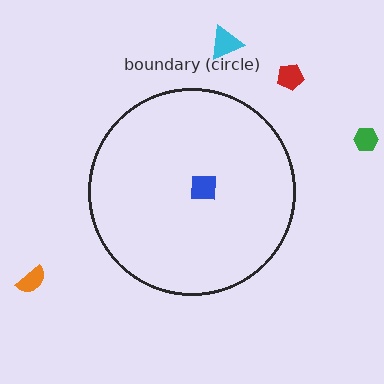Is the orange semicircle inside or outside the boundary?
Outside.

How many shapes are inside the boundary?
1 inside, 4 outside.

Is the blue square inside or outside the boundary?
Inside.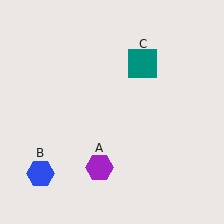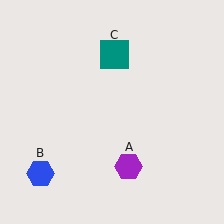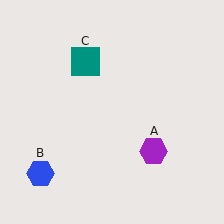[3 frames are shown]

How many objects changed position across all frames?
2 objects changed position: purple hexagon (object A), teal square (object C).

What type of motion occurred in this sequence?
The purple hexagon (object A), teal square (object C) rotated counterclockwise around the center of the scene.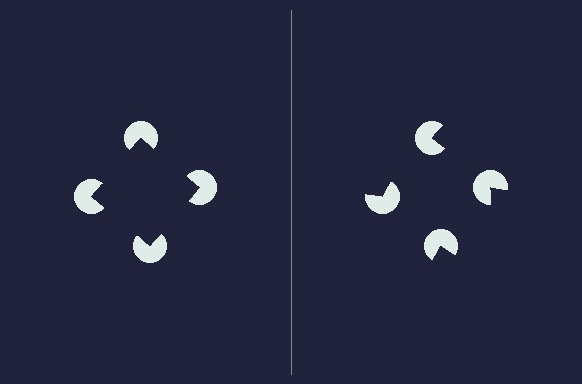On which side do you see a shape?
An illusory square appears on the left side. On the right side the wedge cuts are rotated, so no coherent shape forms.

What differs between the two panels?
The pac-man discs are positioned identically on both sides; only the wedge orientations differ. On the left they align to a square; on the right they are misaligned.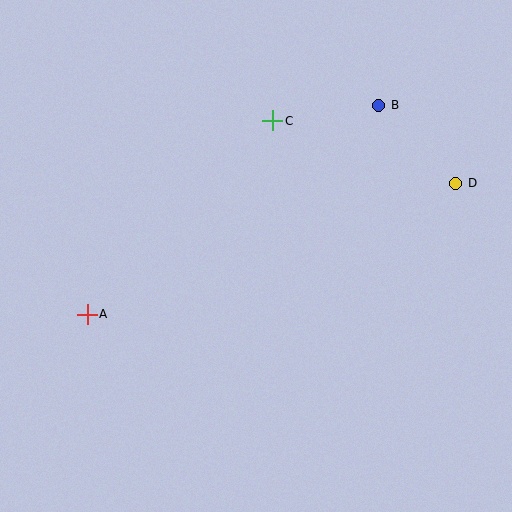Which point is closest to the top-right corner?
Point B is closest to the top-right corner.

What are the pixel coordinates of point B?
Point B is at (379, 105).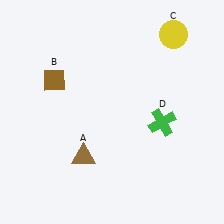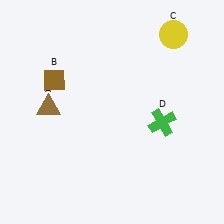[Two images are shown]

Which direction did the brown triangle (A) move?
The brown triangle (A) moved up.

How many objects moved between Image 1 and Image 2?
1 object moved between the two images.